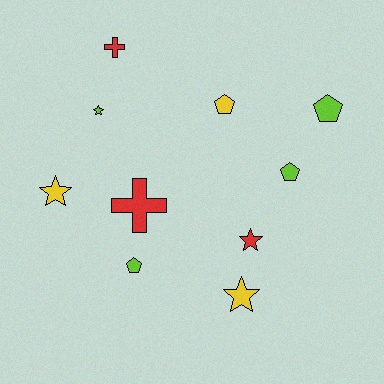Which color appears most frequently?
Lime, with 4 objects.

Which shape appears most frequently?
Star, with 4 objects.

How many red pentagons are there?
There are no red pentagons.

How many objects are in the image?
There are 10 objects.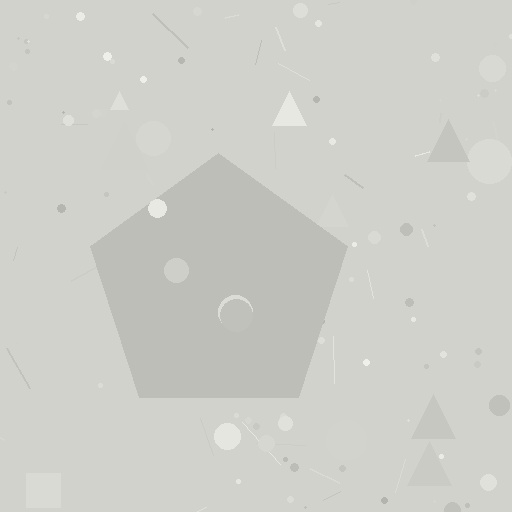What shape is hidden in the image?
A pentagon is hidden in the image.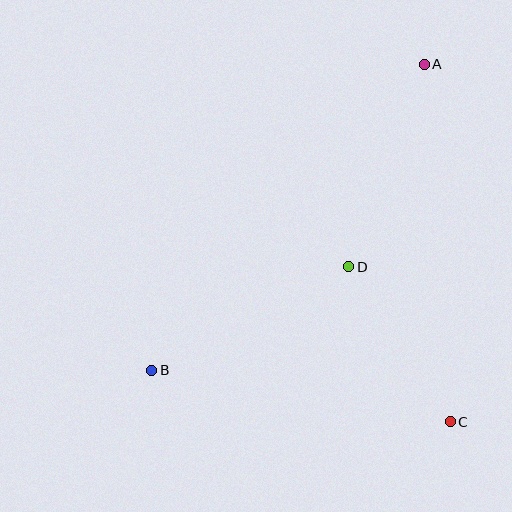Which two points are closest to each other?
Points C and D are closest to each other.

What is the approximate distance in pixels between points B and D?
The distance between B and D is approximately 223 pixels.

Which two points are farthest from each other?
Points A and B are farthest from each other.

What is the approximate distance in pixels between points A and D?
The distance between A and D is approximately 216 pixels.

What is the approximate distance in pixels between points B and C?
The distance between B and C is approximately 303 pixels.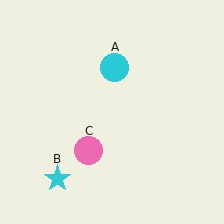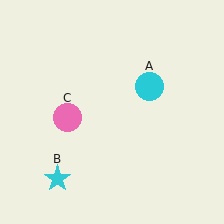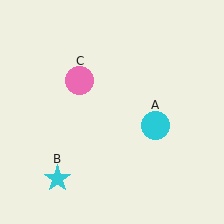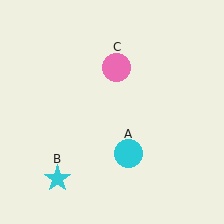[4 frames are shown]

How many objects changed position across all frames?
2 objects changed position: cyan circle (object A), pink circle (object C).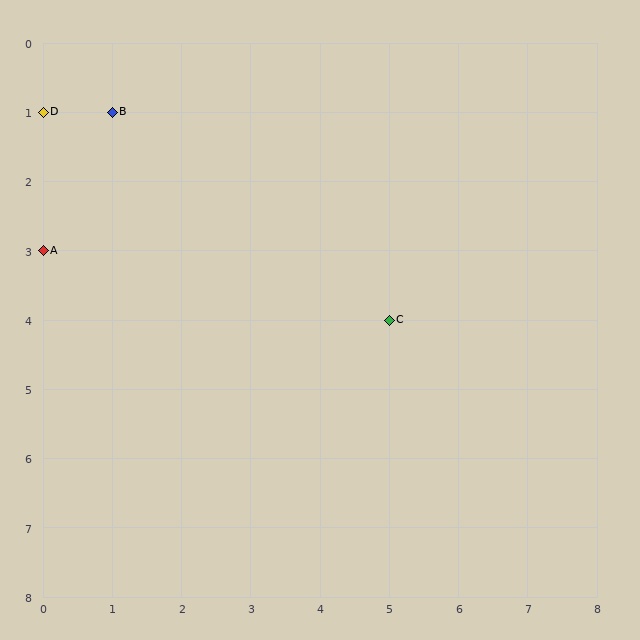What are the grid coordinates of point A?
Point A is at grid coordinates (0, 3).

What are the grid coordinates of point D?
Point D is at grid coordinates (0, 1).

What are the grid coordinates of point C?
Point C is at grid coordinates (5, 4).